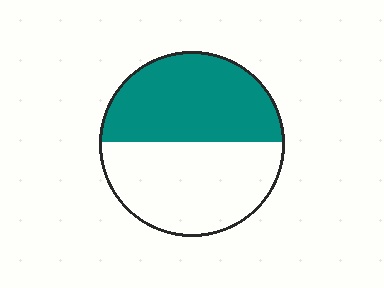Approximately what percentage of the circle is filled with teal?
Approximately 50%.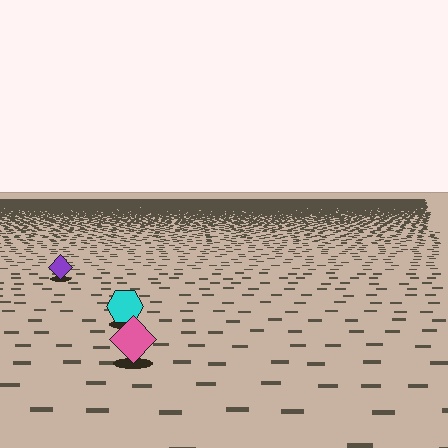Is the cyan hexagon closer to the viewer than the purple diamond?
Yes. The cyan hexagon is closer — you can tell from the texture gradient: the ground texture is coarser near it.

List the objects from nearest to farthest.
From nearest to farthest: the pink diamond, the cyan hexagon, the purple diamond.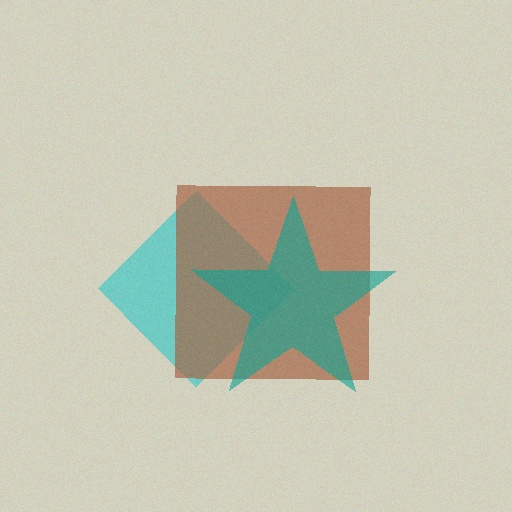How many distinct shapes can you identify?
There are 3 distinct shapes: a cyan diamond, a brown square, a teal star.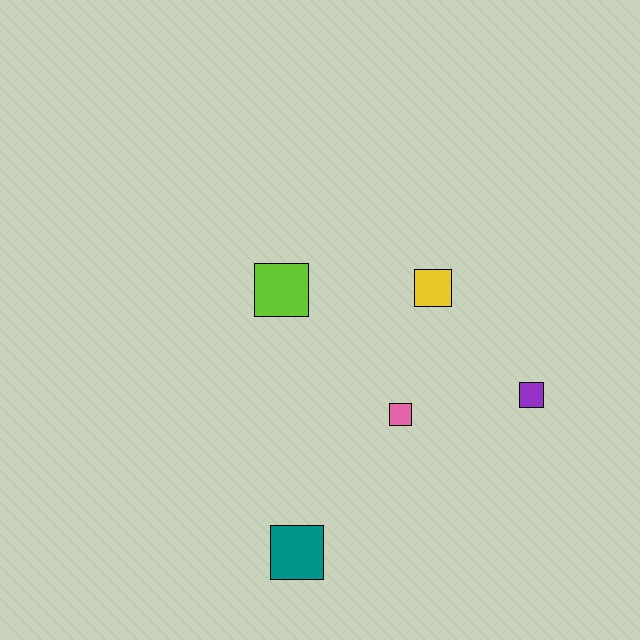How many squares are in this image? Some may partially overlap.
There are 5 squares.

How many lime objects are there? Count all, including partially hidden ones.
There is 1 lime object.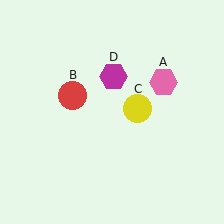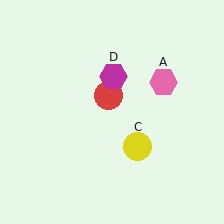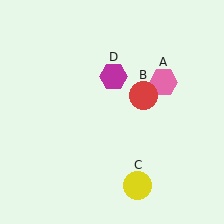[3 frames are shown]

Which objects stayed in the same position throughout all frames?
Pink hexagon (object A) and magenta hexagon (object D) remained stationary.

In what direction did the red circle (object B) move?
The red circle (object B) moved right.